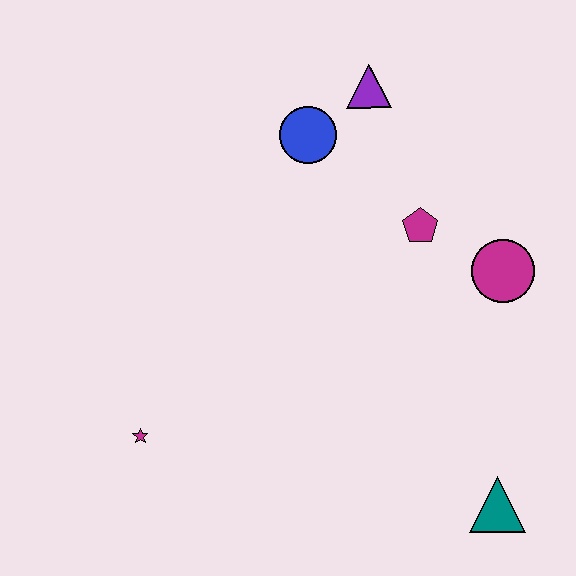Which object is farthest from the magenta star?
The purple triangle is farthest from the magenta star.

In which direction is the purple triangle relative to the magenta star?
The purple triangle is above the magenta star.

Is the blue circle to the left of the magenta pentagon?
Yes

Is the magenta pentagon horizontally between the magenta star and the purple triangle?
No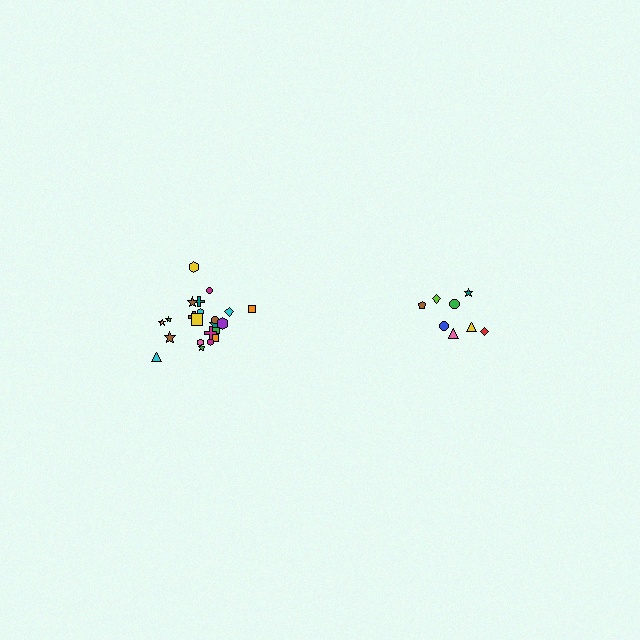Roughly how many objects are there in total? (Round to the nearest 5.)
Roughly 30 objects in total.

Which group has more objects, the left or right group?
The left group.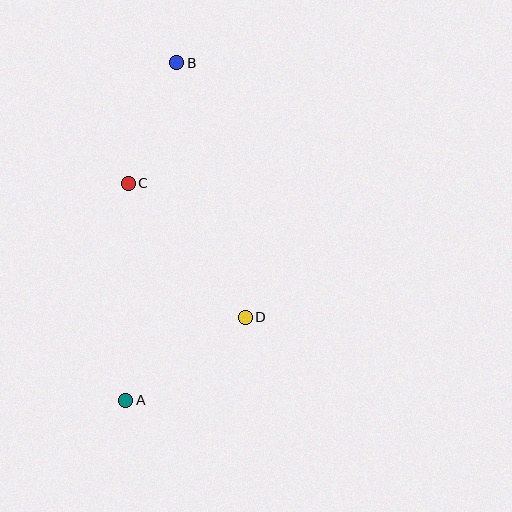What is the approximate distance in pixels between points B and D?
The distance between B and D is approximately 263 pixels.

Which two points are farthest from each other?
Points A and B are farthest from each other.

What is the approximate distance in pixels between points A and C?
The distance between A and C is approximately 217 pixels.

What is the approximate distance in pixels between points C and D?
The distance between C and D is approximately 177 pixels.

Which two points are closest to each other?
Points B and C are closest to each other.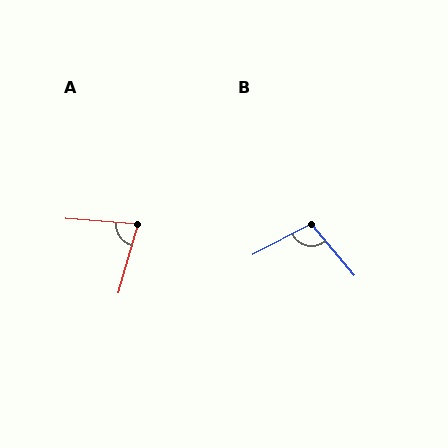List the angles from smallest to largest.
A (79°), B (102°).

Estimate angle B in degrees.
Approximately 102 degrees.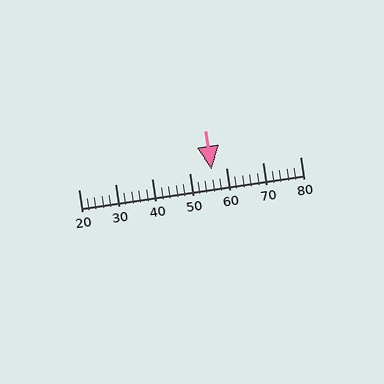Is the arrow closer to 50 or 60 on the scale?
The arrow is closer to 60.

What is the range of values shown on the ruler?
The ruler shows values from 20 to 80.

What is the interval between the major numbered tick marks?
The major tick marks are spaced 10 units apart.